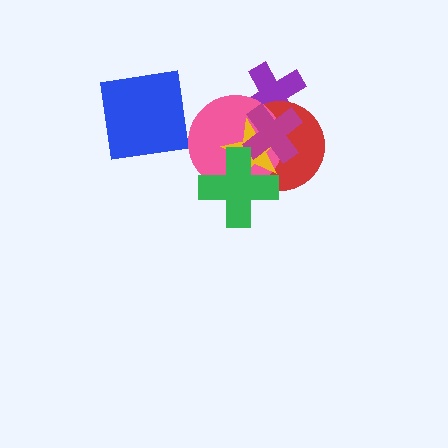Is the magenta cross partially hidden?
Yes, it is partially covered by another shape.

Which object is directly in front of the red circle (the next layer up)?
The pink circle is directly in front of the red circle.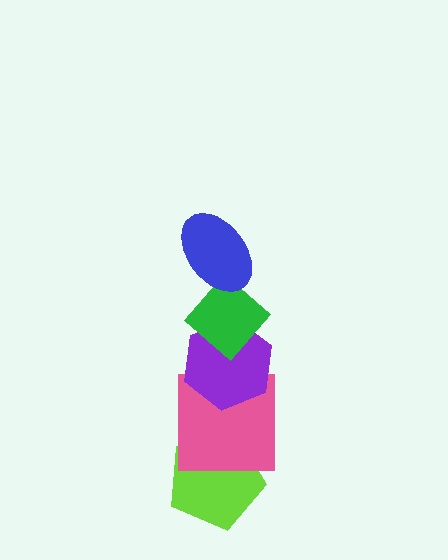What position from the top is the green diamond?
The green diamond is 2nd from the top.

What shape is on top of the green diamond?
The blue ellipse is on top of the green diamond.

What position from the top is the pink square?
The pink square is 4th from the top.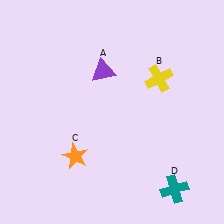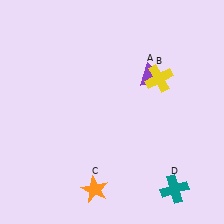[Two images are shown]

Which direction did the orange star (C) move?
The orange star (C) moved down.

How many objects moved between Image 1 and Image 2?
2 objects moved between the two images.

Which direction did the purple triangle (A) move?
The purple triangle (A) moved right.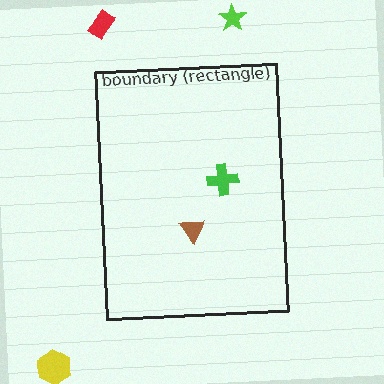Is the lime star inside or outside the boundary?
Outside.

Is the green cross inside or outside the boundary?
Inside.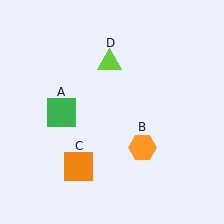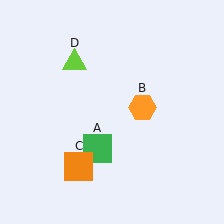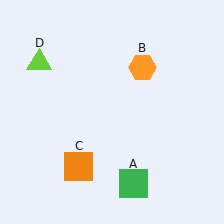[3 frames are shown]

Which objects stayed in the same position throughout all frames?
Orange square (object C) remained stationary.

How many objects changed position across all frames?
3 objects changed position: green square (object A), orange hexagon (object B), lime triangle (object D).